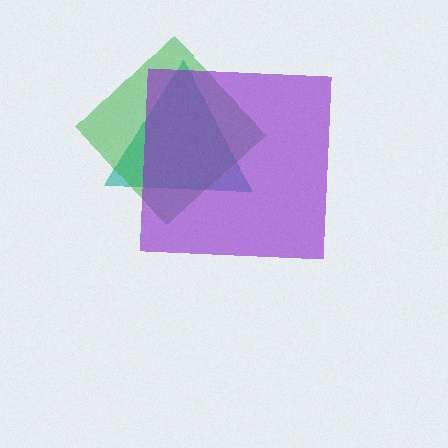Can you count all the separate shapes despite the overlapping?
Yes, there are 3 separate shapes.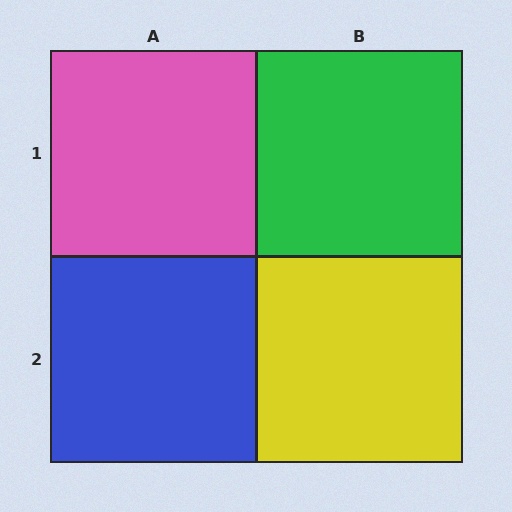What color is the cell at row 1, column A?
Pink.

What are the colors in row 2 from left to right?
Blue, yellow.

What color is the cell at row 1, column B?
Green.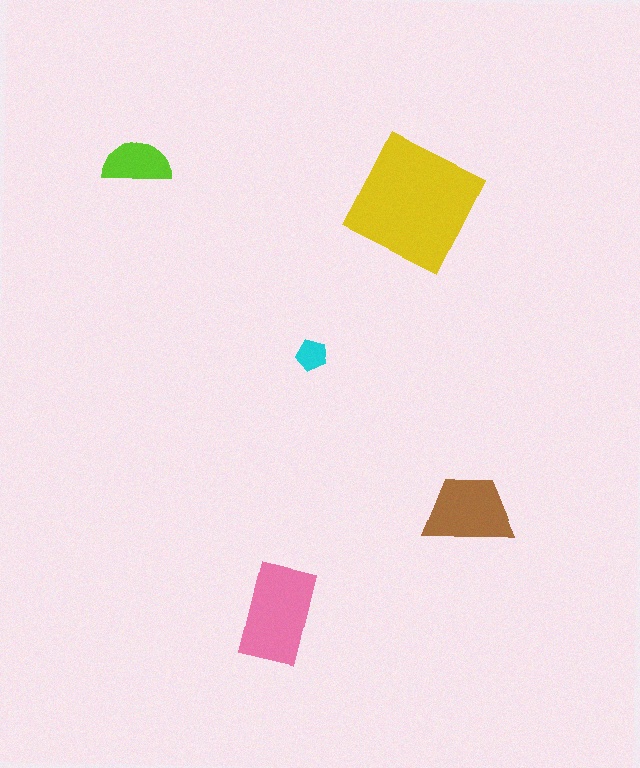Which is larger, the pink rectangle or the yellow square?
The yellow square.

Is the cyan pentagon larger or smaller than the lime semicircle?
Smaller.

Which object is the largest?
The yellow square.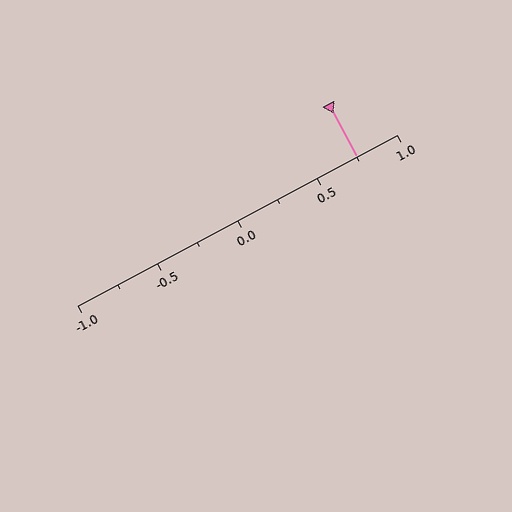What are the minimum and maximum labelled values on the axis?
The axis runs from -1.0 to 1.0.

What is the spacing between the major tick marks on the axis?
The major ticks are spaced 0.5 apart.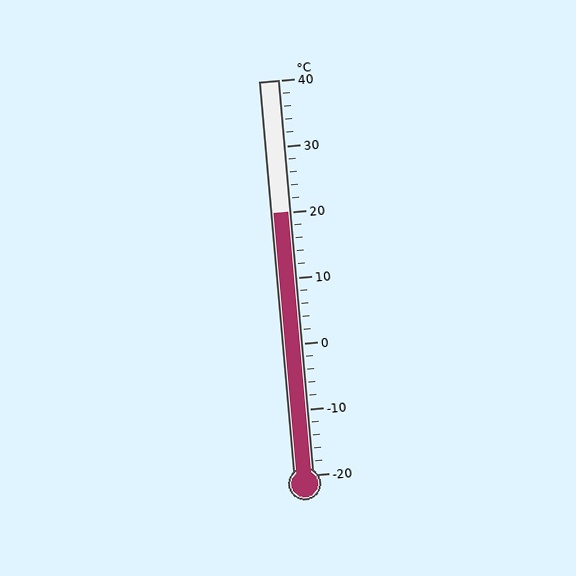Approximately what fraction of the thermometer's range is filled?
The thermometer is filled to approximately 65% of its range.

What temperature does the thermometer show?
The thermometer shows approximately 20°C.